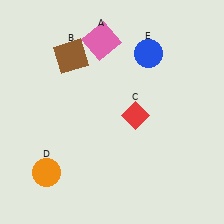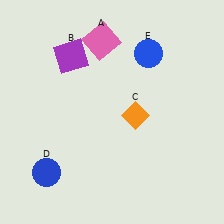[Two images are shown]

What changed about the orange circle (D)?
In Image 1, D is orange. In Image 2, it changed to blue.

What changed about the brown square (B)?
In Image 1, B is brown. In Image 2, it changed to purple.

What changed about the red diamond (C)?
In Image 1, C is red. In Image 2, it changed to orange.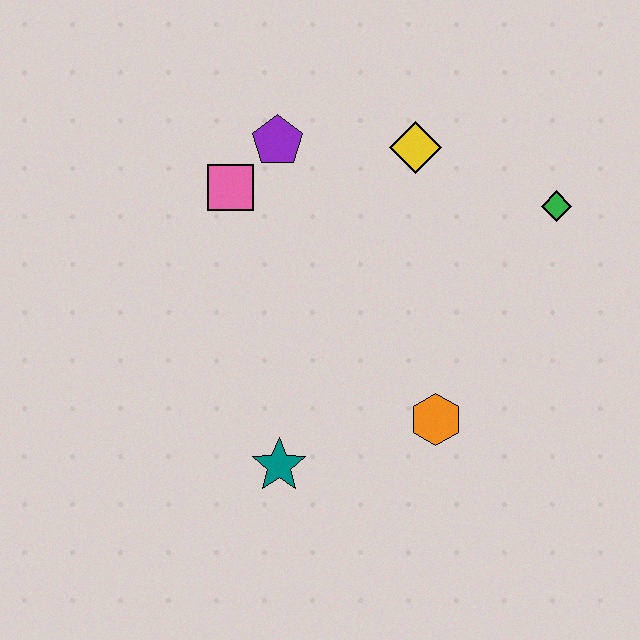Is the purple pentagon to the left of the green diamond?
Yes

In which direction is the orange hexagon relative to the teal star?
The orange hexagon is to the right of the teal star.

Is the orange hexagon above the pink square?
No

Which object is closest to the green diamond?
The yellow diamond is closest to the green diamond.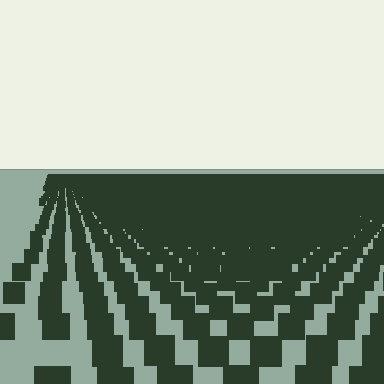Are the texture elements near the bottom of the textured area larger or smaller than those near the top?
Larger. Near the bottom, elements are closer to the viewer and appear at a bigger on-screen size.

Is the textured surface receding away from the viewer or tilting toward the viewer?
The surface is receding away from the viewer. Texture elements get smaller and denser toward the top.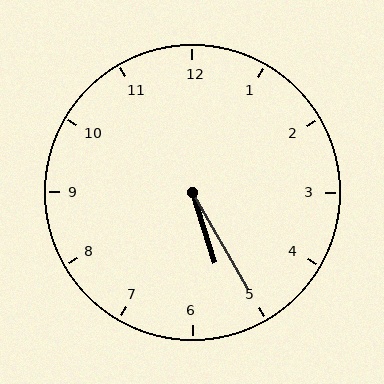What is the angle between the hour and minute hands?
Approximately 12 degrees.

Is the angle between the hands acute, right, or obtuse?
It is acute.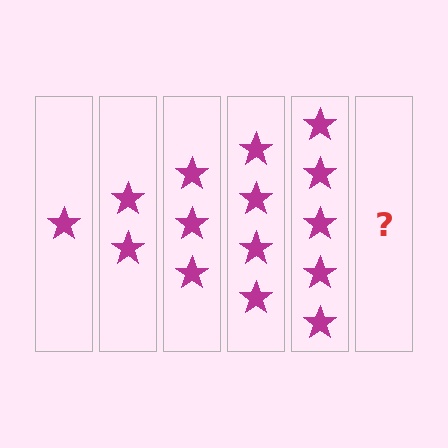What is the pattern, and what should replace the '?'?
The pattern is that each step adds one more star. The '?' should be 6 stars.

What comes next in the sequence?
The next element should be 6 stars.